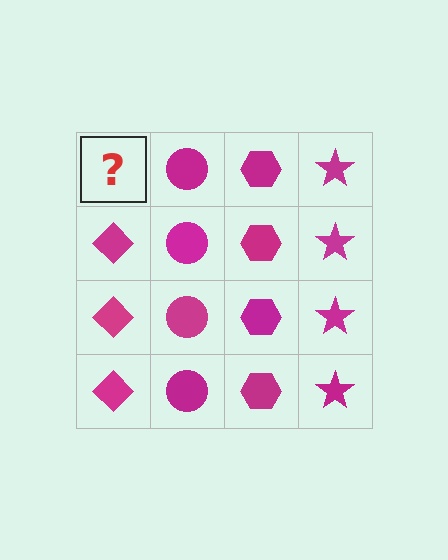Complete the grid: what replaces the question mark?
The question mark should be replaced with a magenta diamond.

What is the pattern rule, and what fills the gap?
The rule is that each column has a consistent shape. The gap should be filled with a magenta diamond.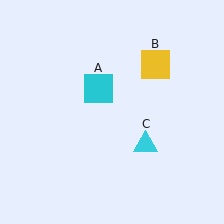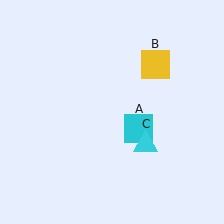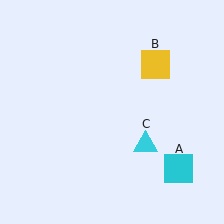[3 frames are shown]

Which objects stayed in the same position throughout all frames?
Yellow square (object B) and cyan triangle (object C) remained stationary.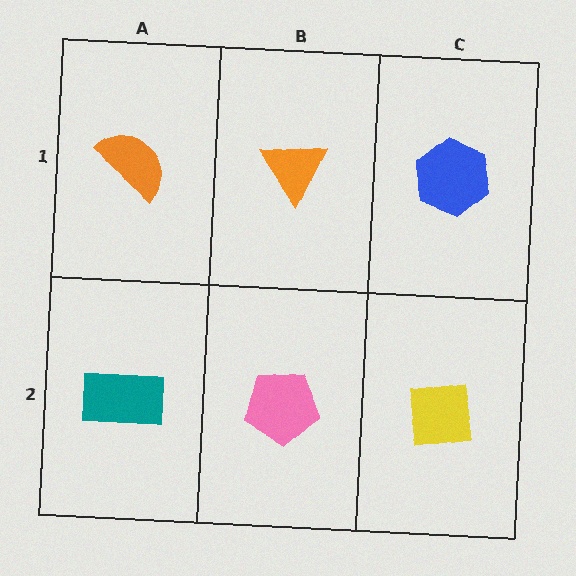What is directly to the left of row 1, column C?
An orange triangle.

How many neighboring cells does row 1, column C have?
2.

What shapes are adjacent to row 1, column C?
A yellow square (row 2, column C), an orange triangle (row 1, column B).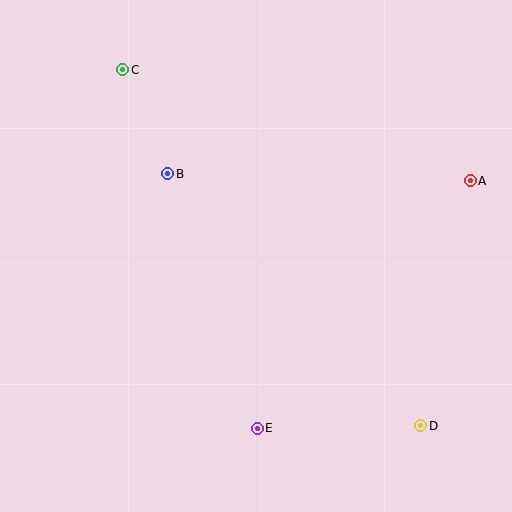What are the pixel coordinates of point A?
Point A is at (470, 181).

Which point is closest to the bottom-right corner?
Point D is closest to the bottom-right corner.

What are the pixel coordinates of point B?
Point B is at (168, 174).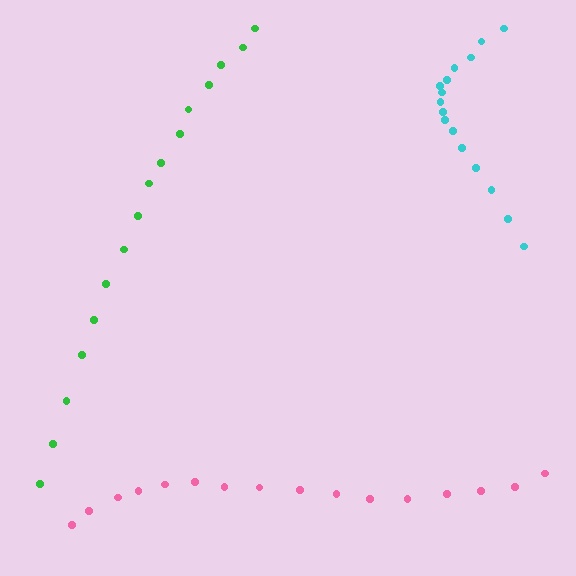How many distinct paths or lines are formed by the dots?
There are 3 distinct paths.